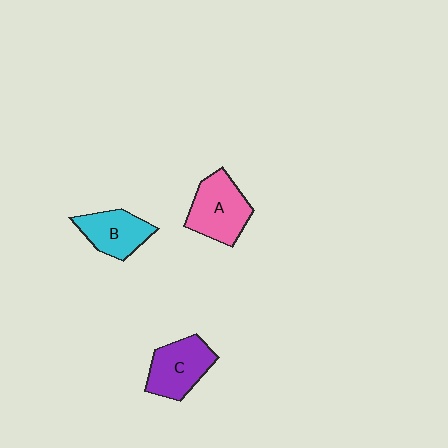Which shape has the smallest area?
Shape B (cyan).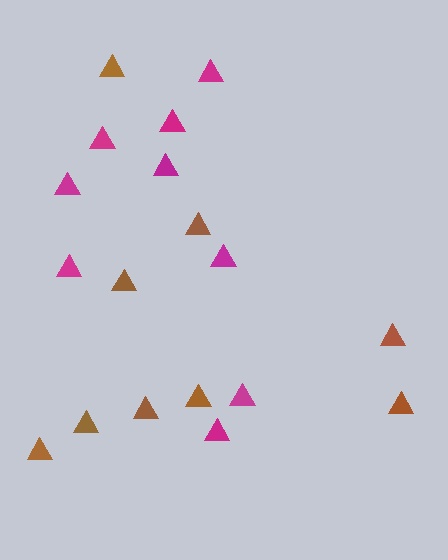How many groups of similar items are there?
There are 2 groups: one group of magenta triangles (9) and one group of brown triangles (9).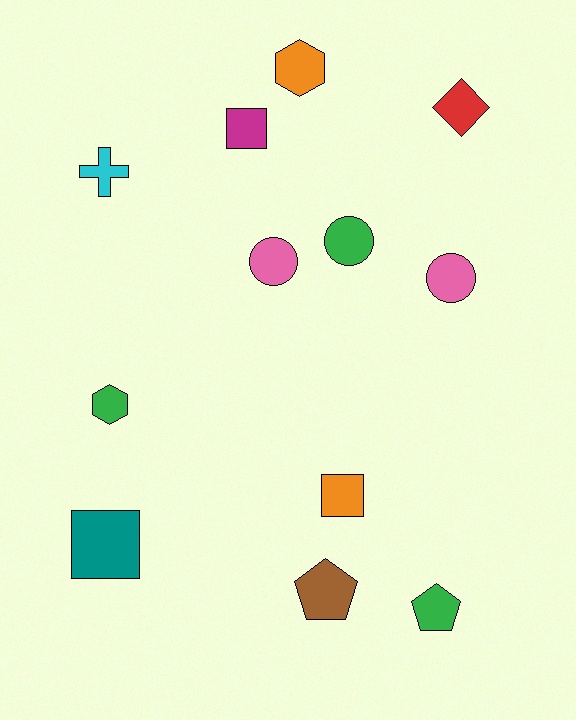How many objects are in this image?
There are 12 objects.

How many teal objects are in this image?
There is 1 teal object.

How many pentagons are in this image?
There are 2 pentagons.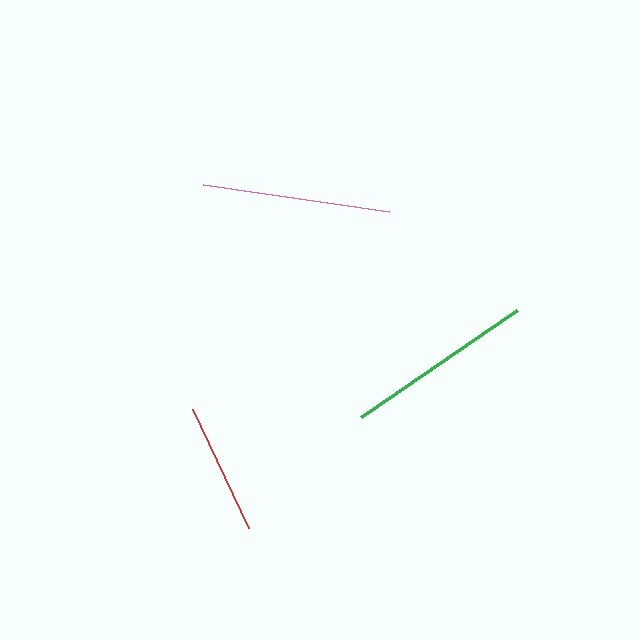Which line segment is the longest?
The green line is the longest at approximately 189 pixels.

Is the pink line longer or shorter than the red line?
The pink line is longer than the red line.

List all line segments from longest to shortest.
From longest to shortest: green, pink, red.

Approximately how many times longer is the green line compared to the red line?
The green line is approximately 1.4 times the length of the red line.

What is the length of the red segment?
The red segment is approximately 131 pixels long.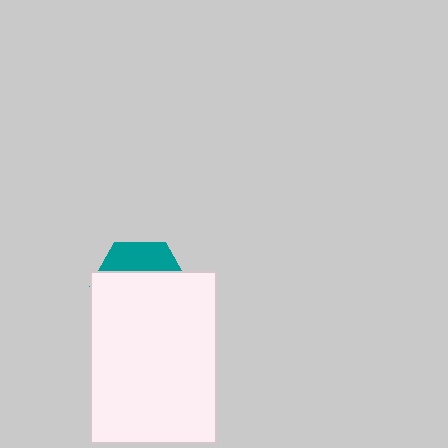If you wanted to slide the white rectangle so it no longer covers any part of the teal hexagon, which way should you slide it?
Slide it down — that is the most direct way to separate the two shapes.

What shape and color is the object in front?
The object in front is a white rectangle.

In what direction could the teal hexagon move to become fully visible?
The teal hexagon could move up. That would shift it out from behind the white rectangle entirely.